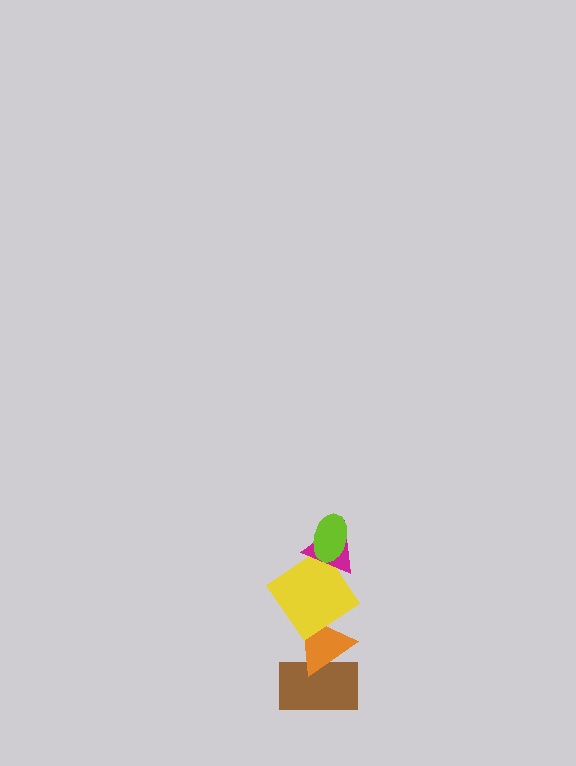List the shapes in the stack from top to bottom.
From top to bottom: the lime ellipse, the magenta triangle, the yellow diamond, the orange triangle, the brown rectangle.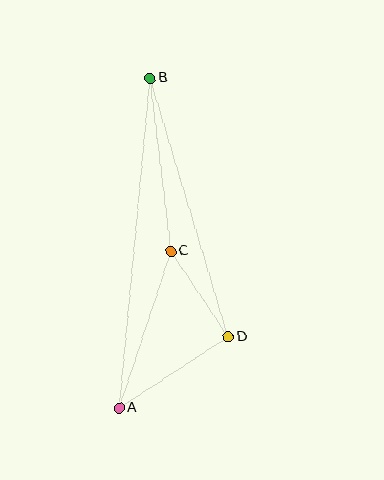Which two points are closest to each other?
Points C and D are closest to each other.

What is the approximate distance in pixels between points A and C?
The distance between A and C is approximately 165 pixels.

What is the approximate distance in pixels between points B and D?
The distance between B and D is approximately 270 pixels.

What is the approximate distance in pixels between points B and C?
The distance between B and C is approximately 174 pixels.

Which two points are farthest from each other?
Points A and B are farthest from each other.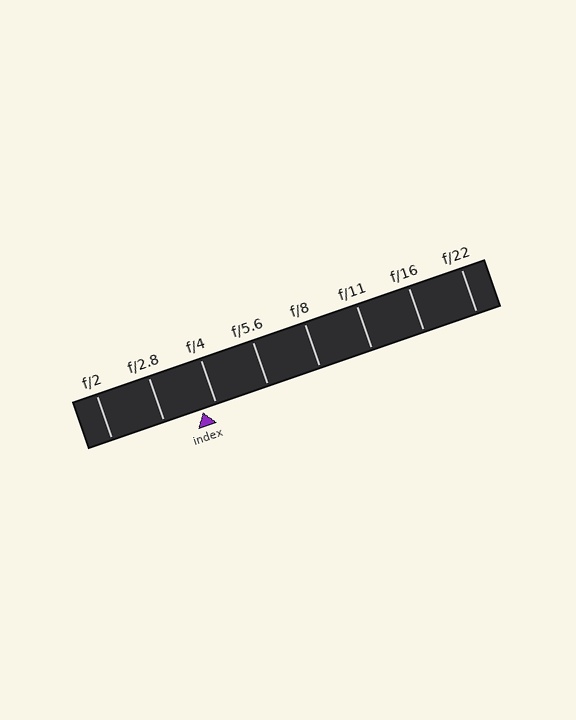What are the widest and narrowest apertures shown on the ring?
The widest aperture shown is f/2 and the narrowest is f/22.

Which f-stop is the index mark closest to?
The index mark is closest to f/4.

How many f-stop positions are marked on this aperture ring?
There are 8 f-stop positions marked.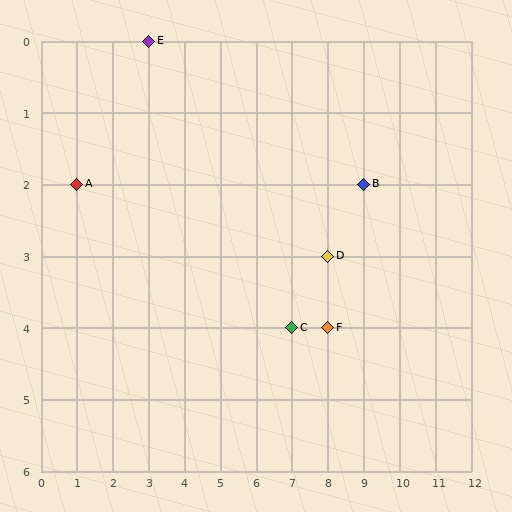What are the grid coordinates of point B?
Point B is at grid coordinates (9, 2).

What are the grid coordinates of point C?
Point C is at grid coordinates (7, 4).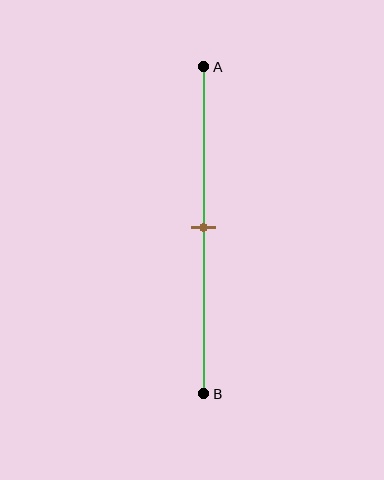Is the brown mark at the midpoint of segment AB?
Yes, the mark is approximately at the midpoint.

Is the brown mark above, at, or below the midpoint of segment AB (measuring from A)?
The brown mark is approximately at the midpoint of segment AB.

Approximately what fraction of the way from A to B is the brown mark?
The brown mark is approximately 50% of the way from A to B.